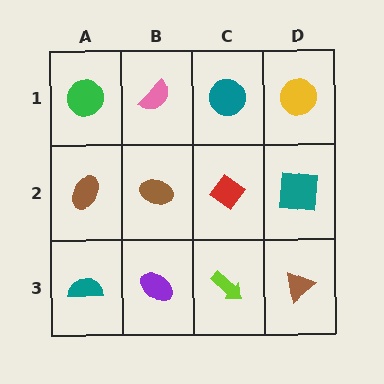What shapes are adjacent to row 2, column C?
A teal circle (row 1, column C), a lime arrow (row 3, column C), a brown ellipse (row 2, column B), a teal square (row 2, column D).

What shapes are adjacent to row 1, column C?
A red diamond (row 2, column C), a pink semicircle (row 1, column B), a yellow circle (row 1, column D).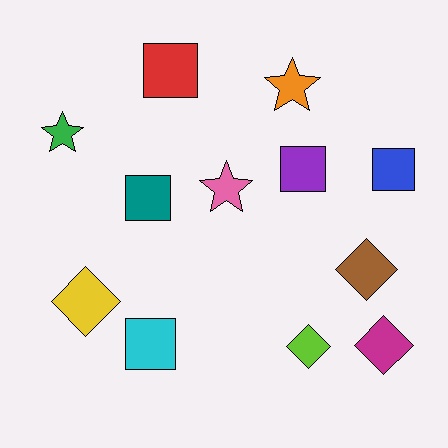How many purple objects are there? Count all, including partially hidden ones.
There is 1 purple object.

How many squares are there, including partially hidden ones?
There are 5 squares.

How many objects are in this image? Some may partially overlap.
There are 12 objects.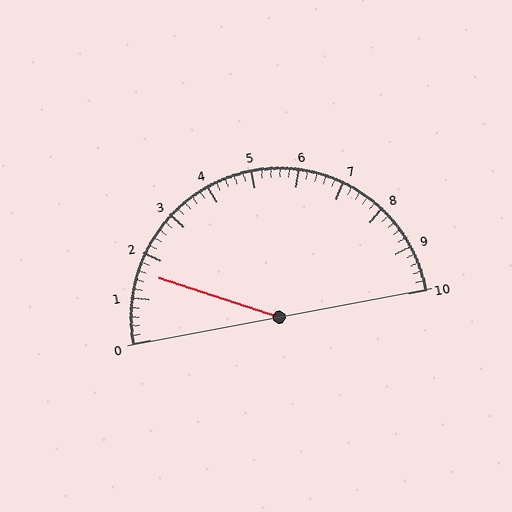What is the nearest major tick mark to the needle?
The nearest major tick mark is 2.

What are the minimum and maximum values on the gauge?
The gauge ranges from 0 to 10.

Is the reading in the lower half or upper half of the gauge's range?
The reading is in the lower half of the range (0 to 10).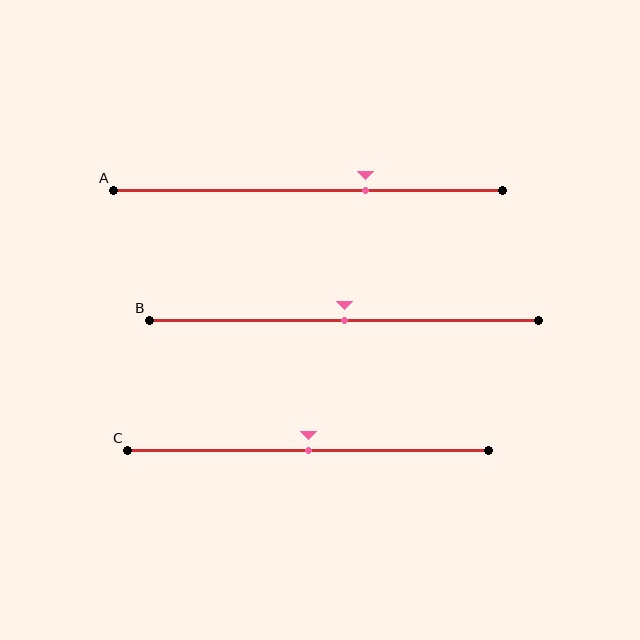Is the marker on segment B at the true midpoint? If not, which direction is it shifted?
Yes, the marker on segment B is at the true midpoint.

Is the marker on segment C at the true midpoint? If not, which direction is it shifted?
Yes, the marker on segment C is at the true midpoint.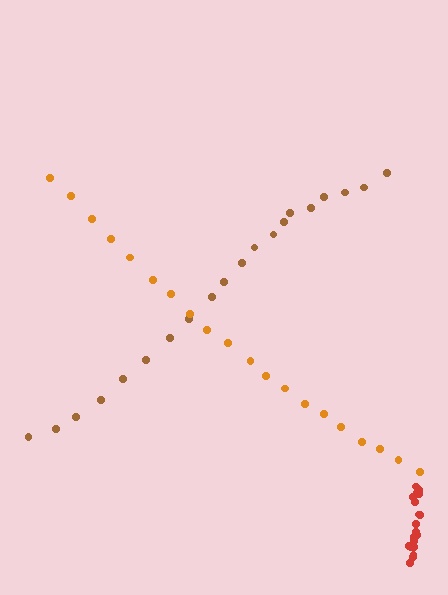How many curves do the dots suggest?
There are 3 distinct paths.